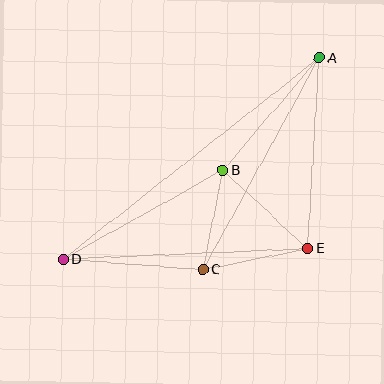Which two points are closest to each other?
Points B and C are closest to each other.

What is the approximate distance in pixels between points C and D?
The distance between C and D is approximately 140 pixels.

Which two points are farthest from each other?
Points A and D are farthest from each other.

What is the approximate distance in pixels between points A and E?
The distance between A and E is approximately 191 pixels.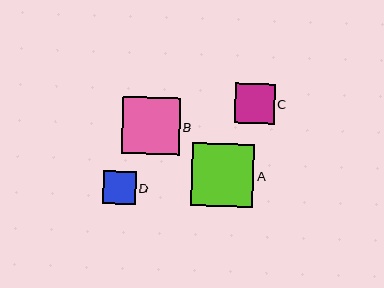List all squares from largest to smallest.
From largest to smallest: A, B, C, D.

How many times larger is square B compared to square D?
Square B is approximately 1.7 times the size of square D.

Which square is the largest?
Square A is the largest with a size of approximately 62 pixels.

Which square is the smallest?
Square D is the smallest with a size of approximately 33 pixels.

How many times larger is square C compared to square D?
Square C is approximately 1.2 times the size of square D.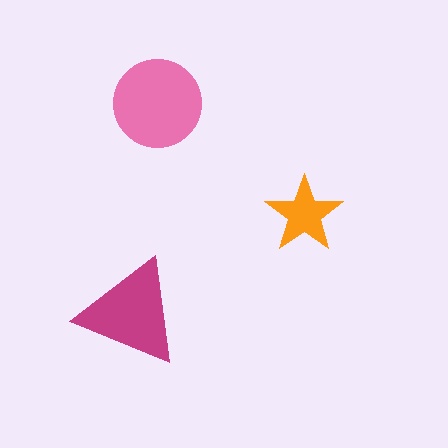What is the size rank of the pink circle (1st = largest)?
1st.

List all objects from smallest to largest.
The orange star, the magenta triangle, the pink circle.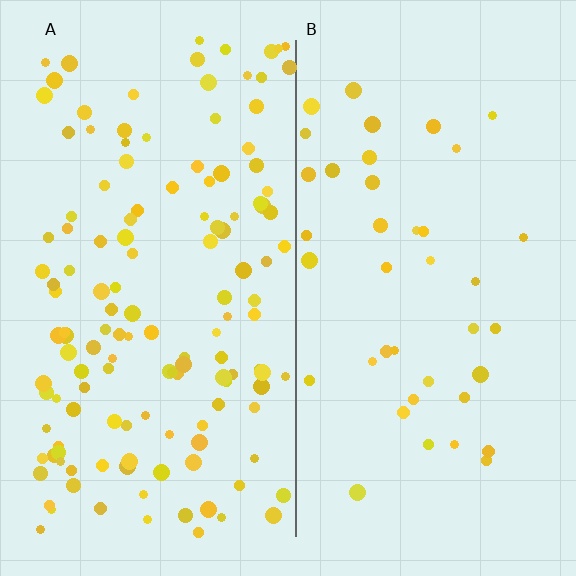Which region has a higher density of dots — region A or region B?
A (the left).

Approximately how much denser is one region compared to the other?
Approximately 3.4× — region A over region B.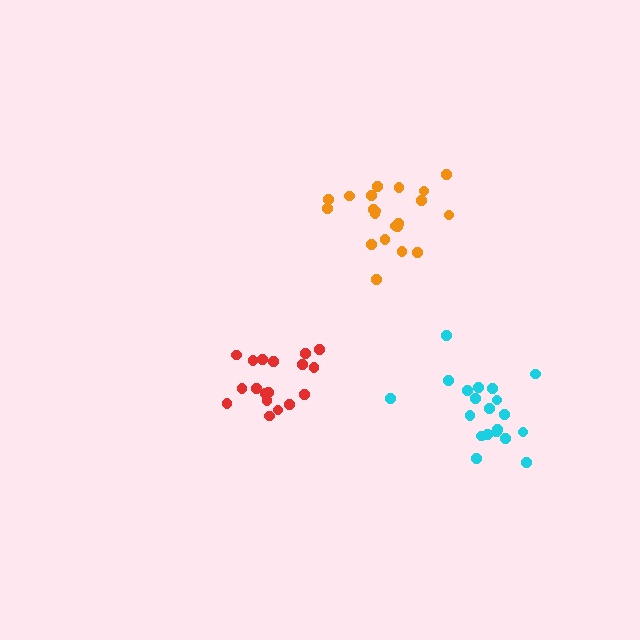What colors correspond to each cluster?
The clusters are colored: cyan, red, orange.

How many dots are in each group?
Group 1: 20 dots, Group 2: 18 dots, Group 3: 21 dots (59 total).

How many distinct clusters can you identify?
There are 3 distinct clusters.